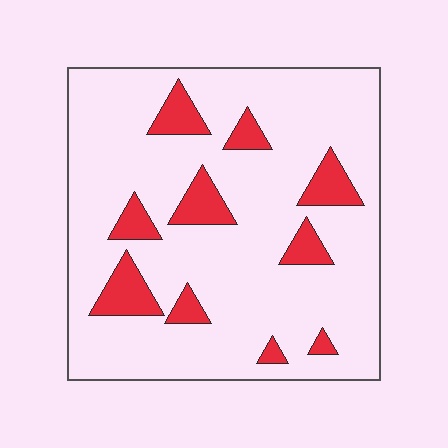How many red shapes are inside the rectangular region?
10.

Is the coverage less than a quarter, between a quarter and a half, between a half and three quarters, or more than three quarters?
Less than a quarter.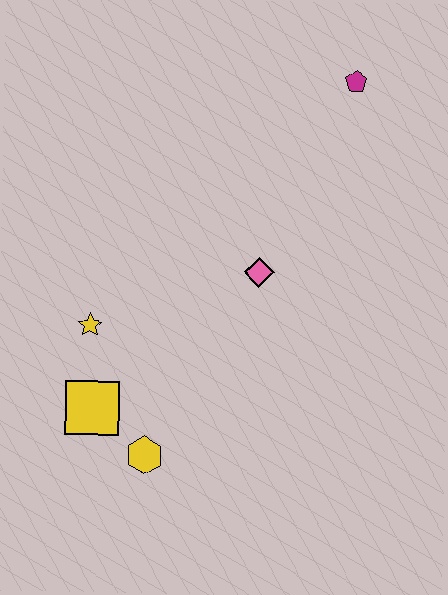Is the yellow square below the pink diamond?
Yes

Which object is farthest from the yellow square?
The magenta pentagon is farthest from the yellow square.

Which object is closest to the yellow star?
The yellow square is closest to the yellow star.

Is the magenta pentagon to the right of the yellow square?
Yes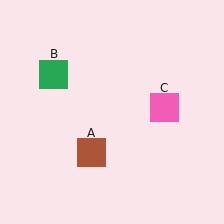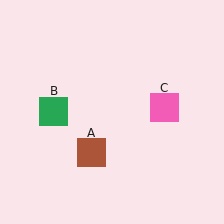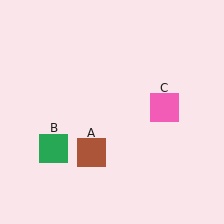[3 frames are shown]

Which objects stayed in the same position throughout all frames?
Brown square (object A) and pink square (object C) remained stationary.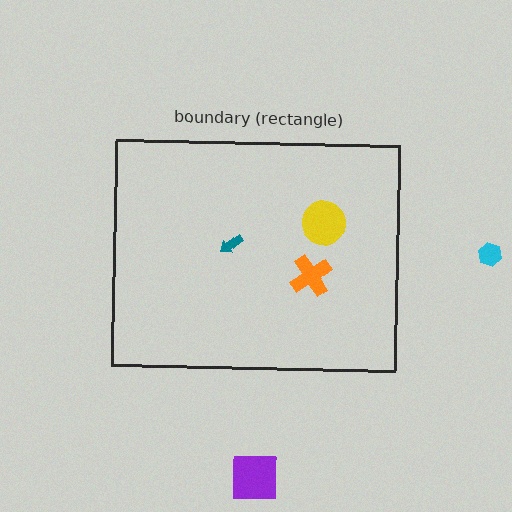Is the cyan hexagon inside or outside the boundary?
Outside.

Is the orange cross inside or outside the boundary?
Inside.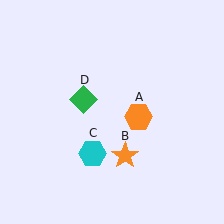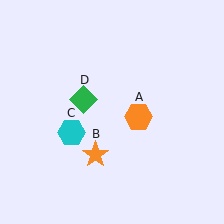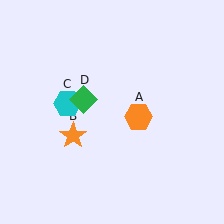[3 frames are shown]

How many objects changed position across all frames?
2 objects changed position: orange star (object B), cyan hexagon (object C).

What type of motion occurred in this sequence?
The orange star (object B), cyan hexagon (object C) rotated clockwise around the center of the scene.